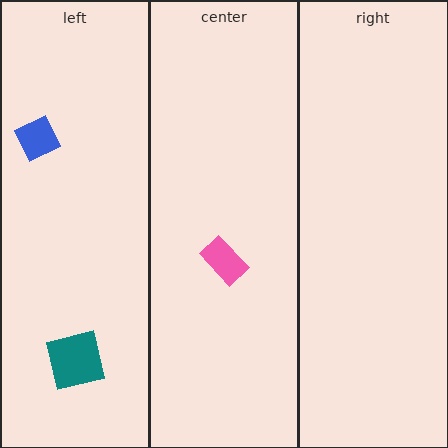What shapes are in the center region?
The pink rectangle.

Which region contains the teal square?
The left region.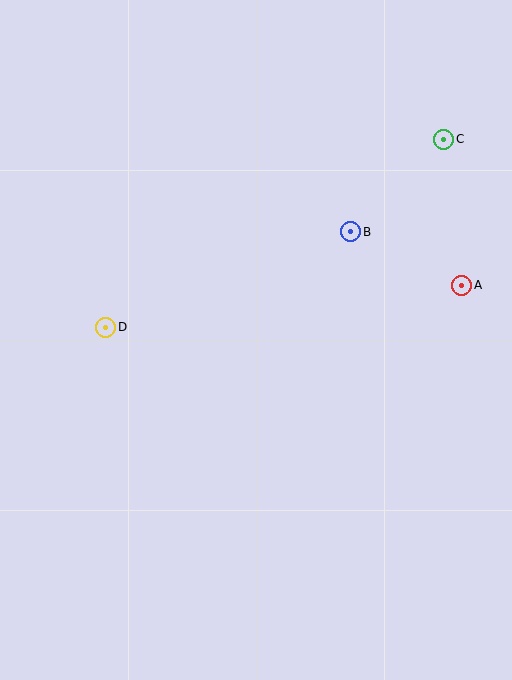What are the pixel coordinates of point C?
Point C is at (444, 139).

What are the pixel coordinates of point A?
Point A is at (462, 285).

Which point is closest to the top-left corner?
Point D is closest to the top-left corner.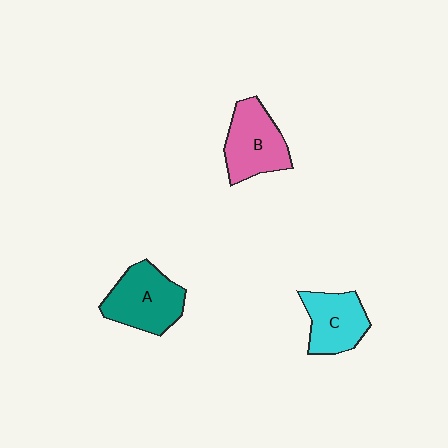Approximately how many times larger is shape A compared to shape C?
Approximately 1.2 times.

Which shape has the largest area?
Shape A (teal).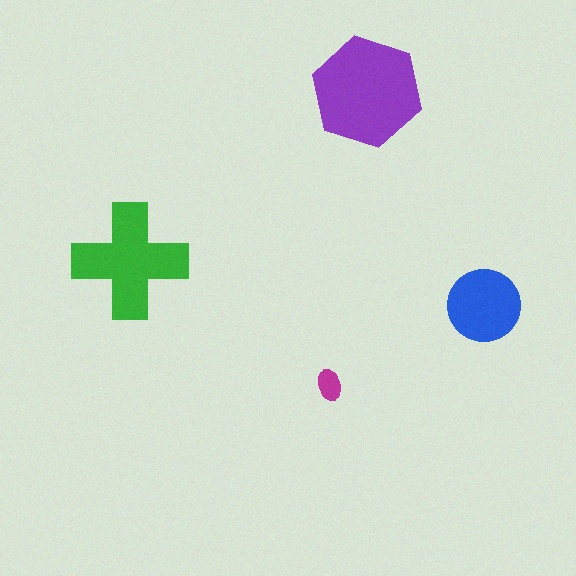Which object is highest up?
The purple hexagon is topmost.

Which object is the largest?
The purple hexagon.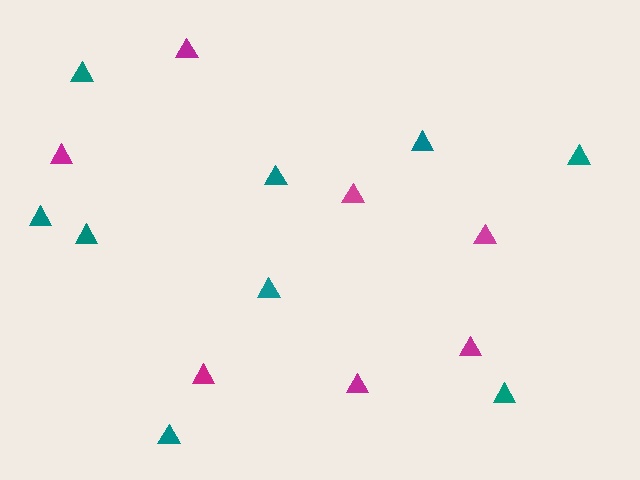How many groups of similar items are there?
There are 2 groups: one group of magenta triangles (7) and one group of teal triangles (9).